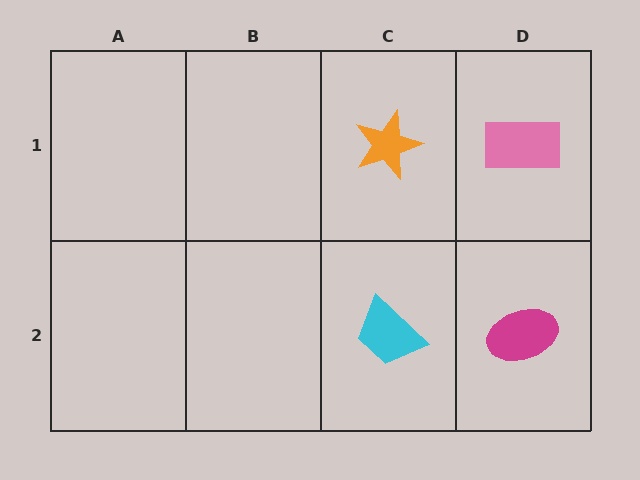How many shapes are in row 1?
2 shapes.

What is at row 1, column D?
A pink rectangle.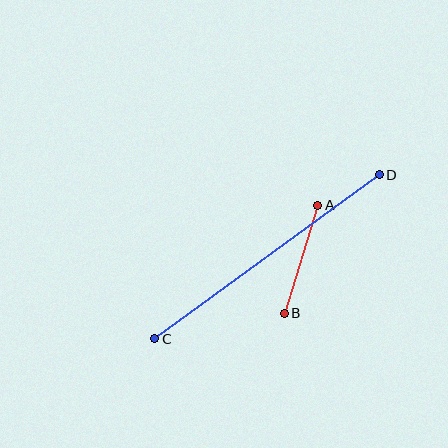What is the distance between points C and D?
The distance is approximately 278 pixels.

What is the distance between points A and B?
The distance is approximately 113 pixels.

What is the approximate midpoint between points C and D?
The midpoint is at approximately (267, 257) pixels.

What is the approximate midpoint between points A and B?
The midpoint is at approximately (301, 259) pixels.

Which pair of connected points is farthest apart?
Points C and D are farthest apart.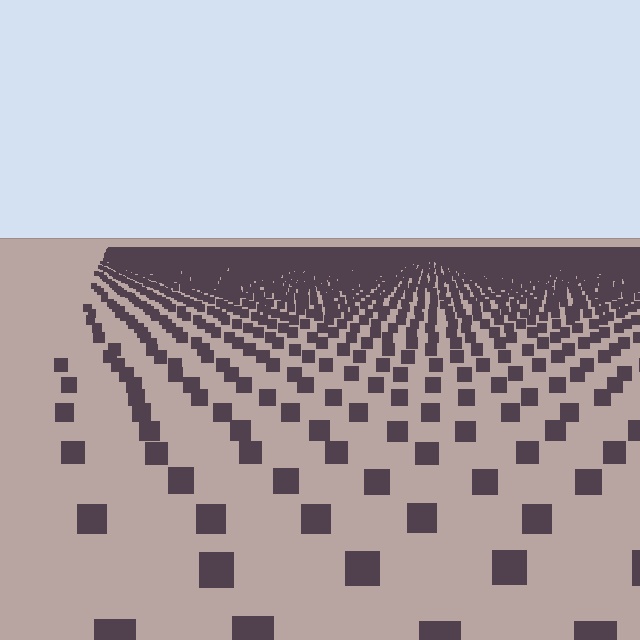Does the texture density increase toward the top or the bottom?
Density increases toward the top.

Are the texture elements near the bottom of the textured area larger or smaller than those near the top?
Larger. Near the bottom, elements are closer to the viewer and appear at a bigger on-screen size.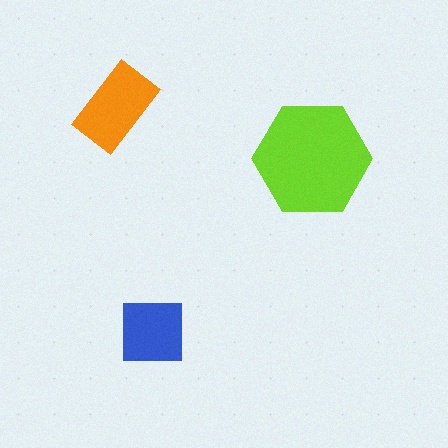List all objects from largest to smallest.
The lime hexagon, the orange rectangle, the blue square.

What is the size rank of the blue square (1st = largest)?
3rd.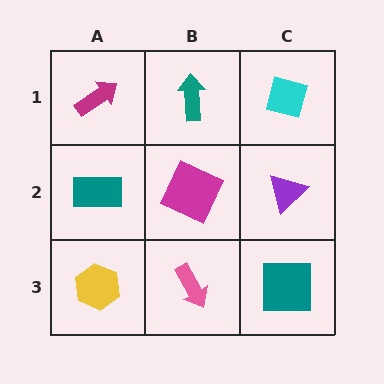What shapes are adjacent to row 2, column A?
A magenta arrow (row 1, column A), a yellow hexagon (row 3, column A), a magenta square (row 2, column B).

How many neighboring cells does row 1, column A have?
2.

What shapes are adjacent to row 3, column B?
A magenta square (row 2, column B), a yellow hexagon (row 3, column A), a teal square (row 3, column C).